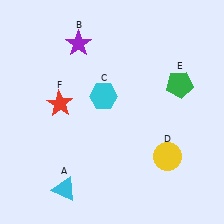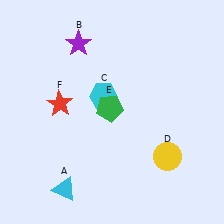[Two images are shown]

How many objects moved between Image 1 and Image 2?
1 object moved between the two images.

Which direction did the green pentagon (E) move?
The green pentagon (E) moved left.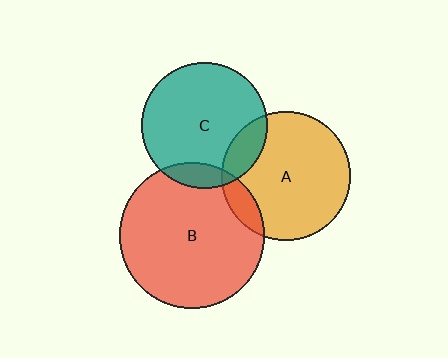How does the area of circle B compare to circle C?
Approximately 1.3 times.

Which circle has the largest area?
Circle B (red).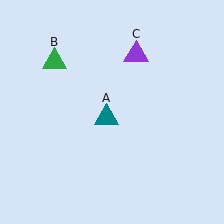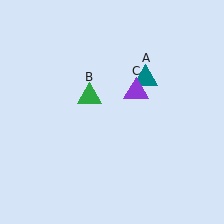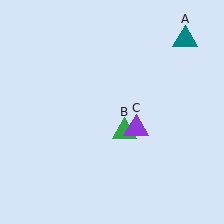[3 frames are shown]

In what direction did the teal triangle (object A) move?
The teal triangle (object A) moved up and to the right.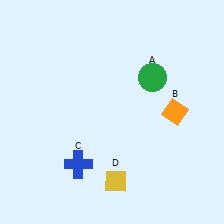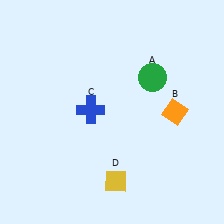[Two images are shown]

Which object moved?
The blue cross (C) moved up.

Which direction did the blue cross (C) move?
The blue cross (C) moved up.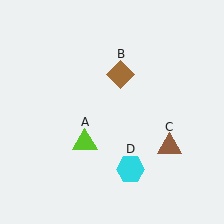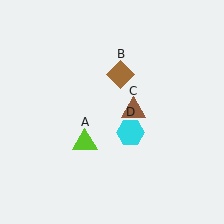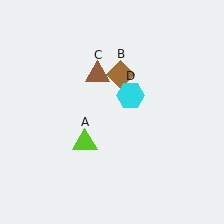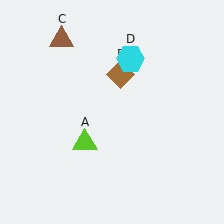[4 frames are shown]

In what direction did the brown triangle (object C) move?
The brown triangle (object C) moved up and to the left.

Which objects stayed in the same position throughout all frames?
Lime triangle (object A) and brown diamond (object B) remained stationary.